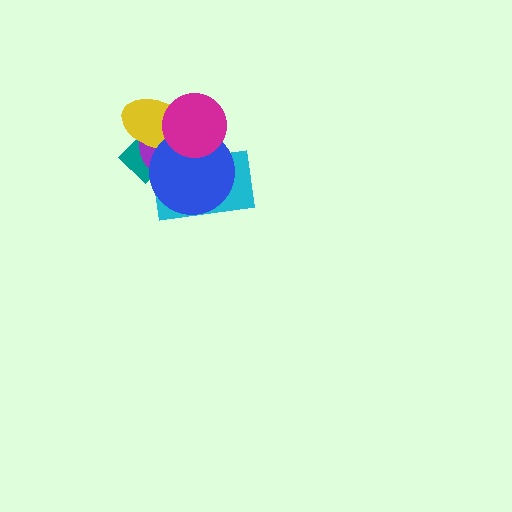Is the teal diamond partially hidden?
Yes, it is partially covered by another shape.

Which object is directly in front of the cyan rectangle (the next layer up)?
The blue circle is directly in front of the cyan rectangle.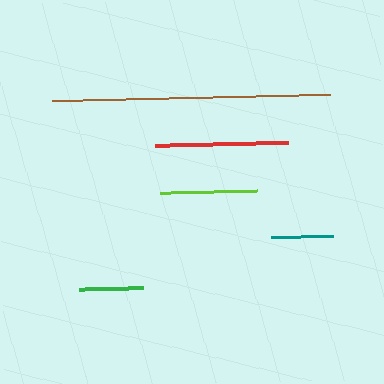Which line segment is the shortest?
The teal line is the shortest at approximately 62 pixels.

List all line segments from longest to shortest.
From longest to shortest: brown, red, lime, green, teal.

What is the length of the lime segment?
The lime segment is approximately 97 pixels long.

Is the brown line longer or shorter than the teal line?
The brown line is longer than the teal line.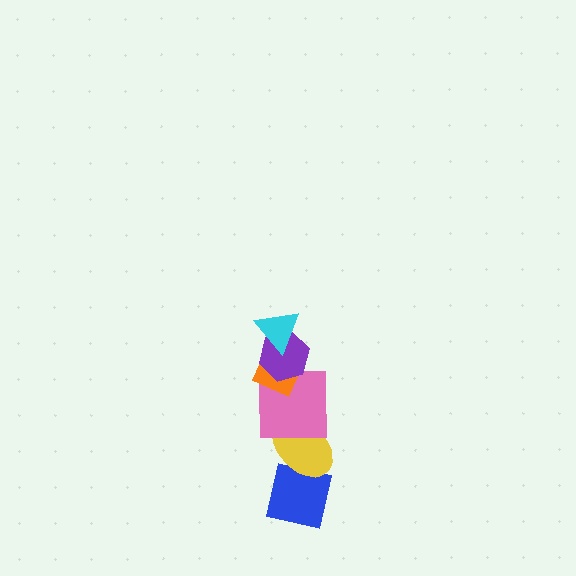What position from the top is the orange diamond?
The orange diamond is 3rd from the top.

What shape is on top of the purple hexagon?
The cyan triangle is on top of the purple hexagon.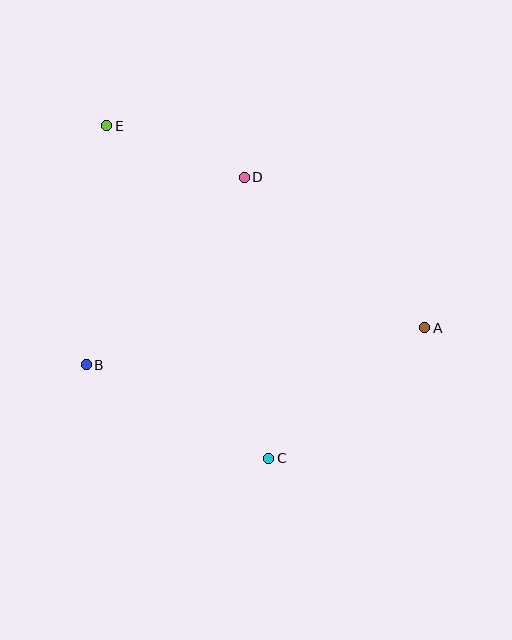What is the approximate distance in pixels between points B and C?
The distance between B and C is approximately 205 pixels.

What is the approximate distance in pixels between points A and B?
The distance between A and B is approximately 340 pixels.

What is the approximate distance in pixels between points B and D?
The distance between B and D is approximately 245 pixels.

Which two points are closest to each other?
Points D and E are closest to each other.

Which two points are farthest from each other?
Points A and E are farthest from each other.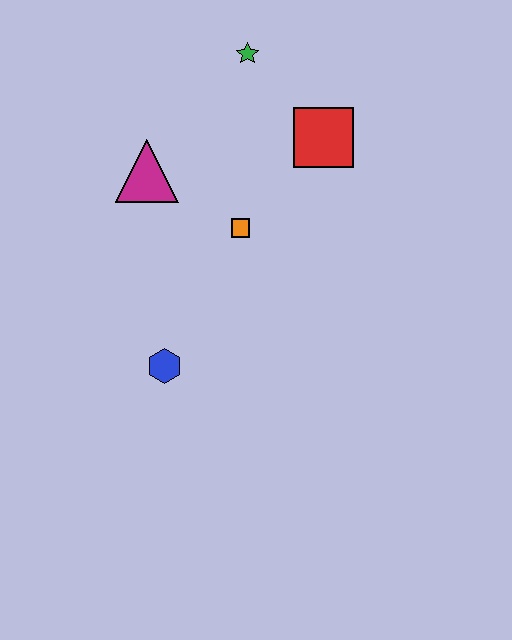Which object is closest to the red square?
The green star is closest to the red square.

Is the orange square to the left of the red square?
Yes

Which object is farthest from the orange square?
The green star is farthest from the orange square.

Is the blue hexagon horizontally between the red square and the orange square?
No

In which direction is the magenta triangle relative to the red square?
The magenta triangle is to the left of the red square.